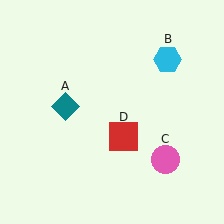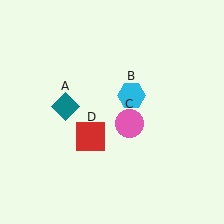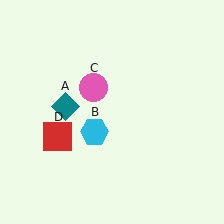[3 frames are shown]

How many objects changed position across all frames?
3 objects changed position: cyan hexagon (object B), pink circle (object C), red square (object D).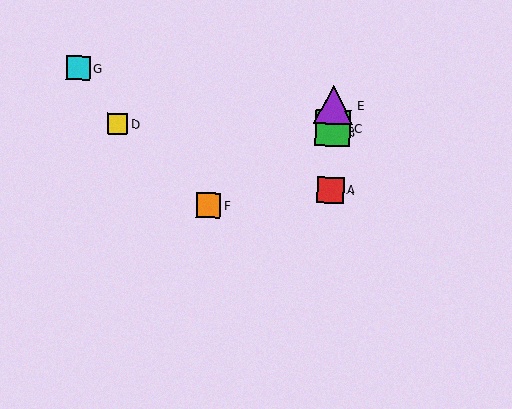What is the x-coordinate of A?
Object A is at x≈331.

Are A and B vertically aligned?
Yes, both are at x≈331.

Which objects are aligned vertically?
Objects A, B, C, E are aligned vertically.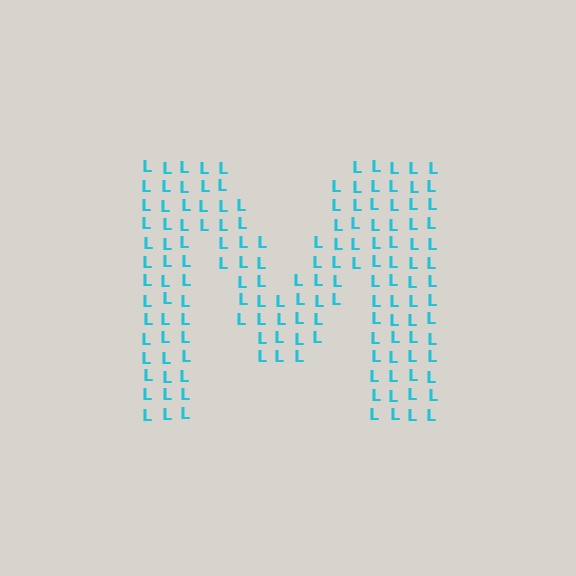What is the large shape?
The large shape is the letter M.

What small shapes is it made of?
It is made of small letter L's.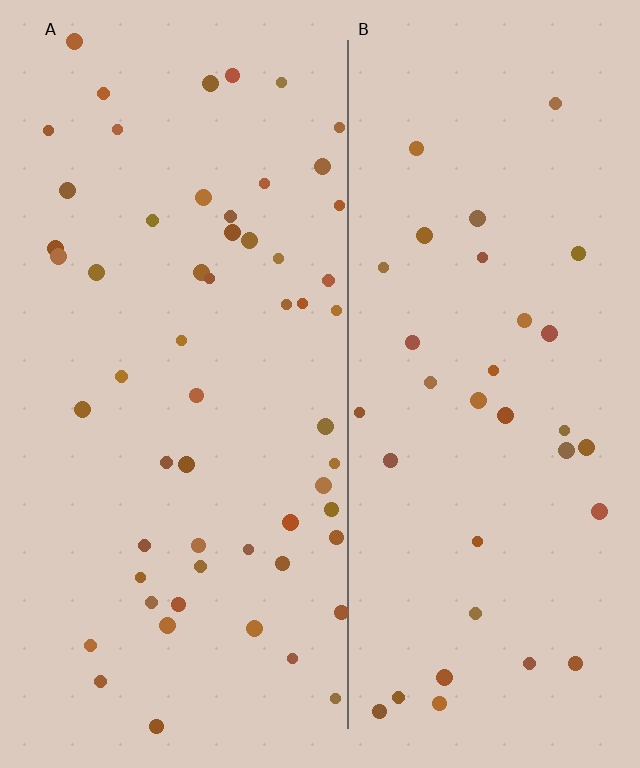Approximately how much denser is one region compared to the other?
Approximately 1.6× — region A over region B.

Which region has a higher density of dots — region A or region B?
A (the left).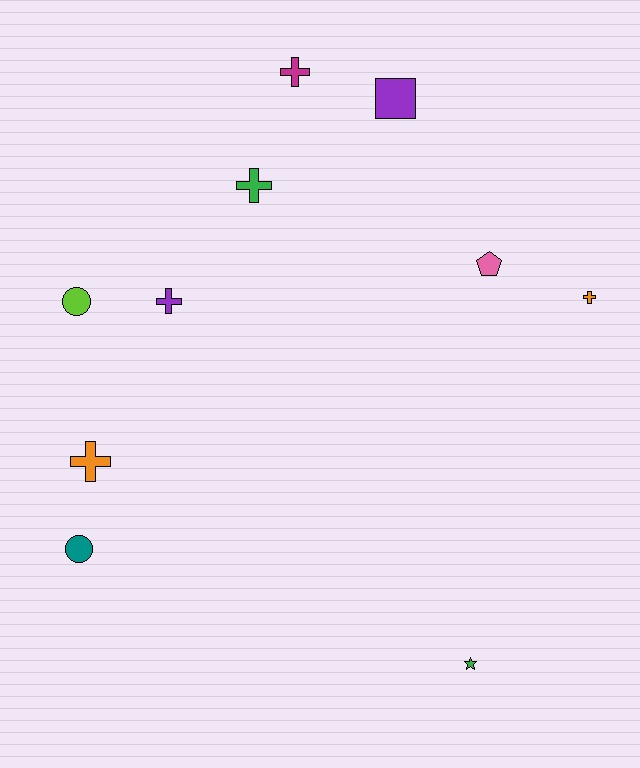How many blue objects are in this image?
There are no blue objects.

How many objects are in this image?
There are 10 objects.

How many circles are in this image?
There are 2 circles.